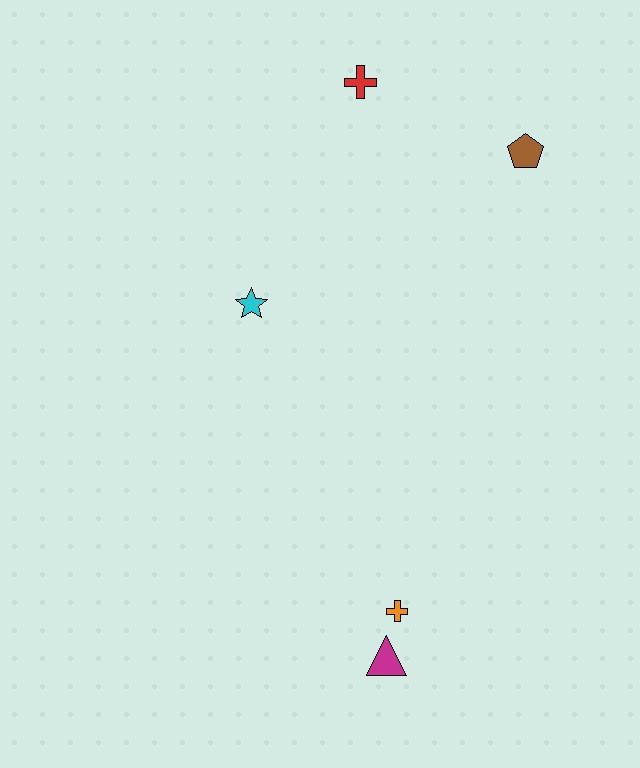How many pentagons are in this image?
There is 1 pentagon.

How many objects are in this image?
There are 5 objects.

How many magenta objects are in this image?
There is 1 magenta object.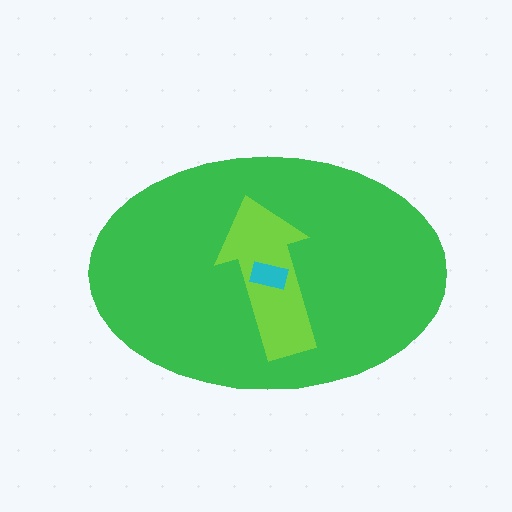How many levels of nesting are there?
3.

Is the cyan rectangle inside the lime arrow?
Yes.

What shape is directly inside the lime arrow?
The cyan rectangle.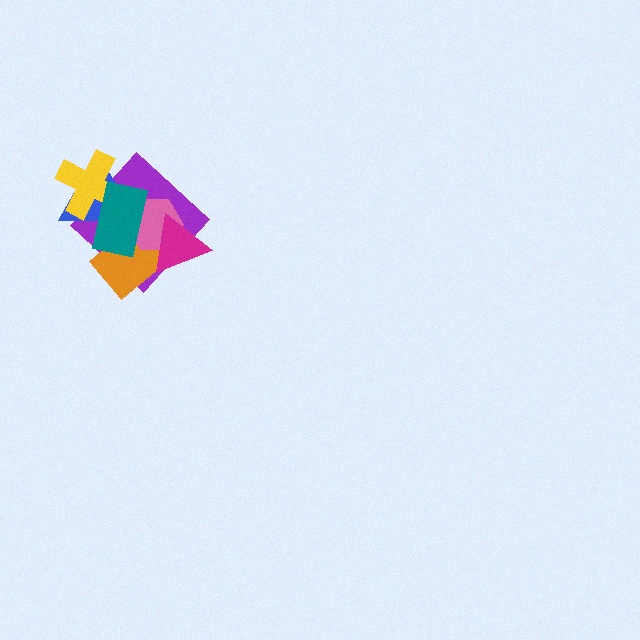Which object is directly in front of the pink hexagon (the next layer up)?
The magenta triangle is directly in front of the pink hexagon.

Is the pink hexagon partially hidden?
Yes, it is partially covered by another shape.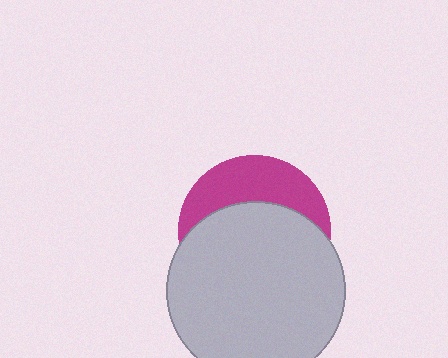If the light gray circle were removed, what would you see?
You would see the complete magenta circle.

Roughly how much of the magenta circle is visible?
A small part of it is visible (roughly 36%).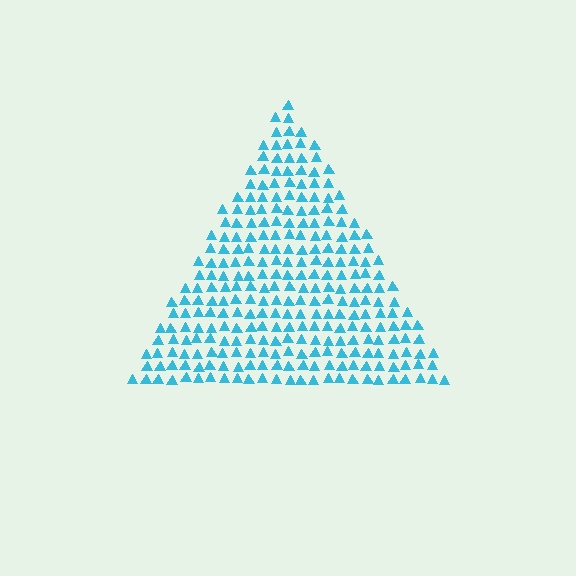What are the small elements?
The small elements are triangles.